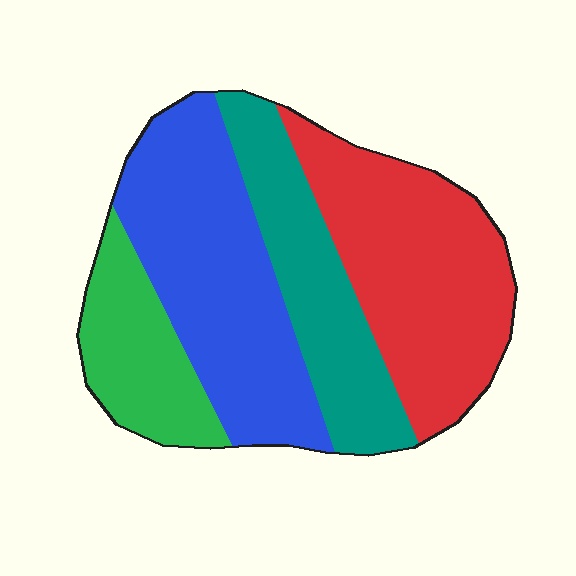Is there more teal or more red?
Red.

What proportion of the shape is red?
Red covers about 30% of the shape.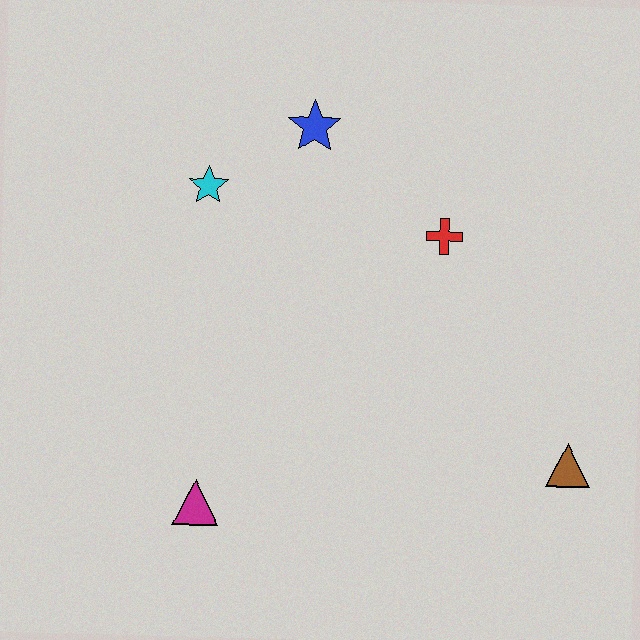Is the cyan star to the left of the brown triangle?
Yes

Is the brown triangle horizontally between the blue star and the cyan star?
No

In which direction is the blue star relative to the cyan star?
The blue star is to the right of the cyan star.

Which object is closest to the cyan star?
The blue star is closest to the cyan star.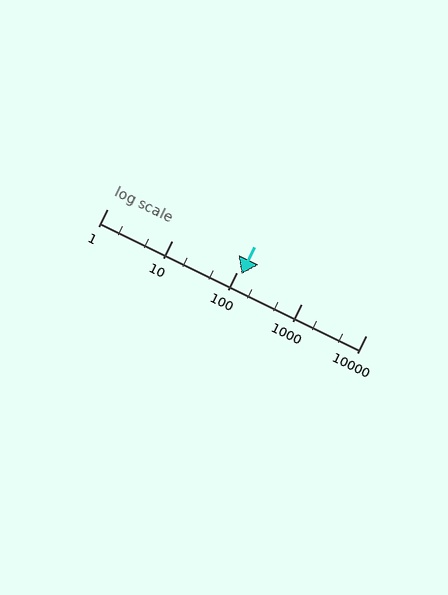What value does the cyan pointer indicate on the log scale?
The pointer indicates approximately 120.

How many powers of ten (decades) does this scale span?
The scale spans 4 decades, from 1 to 10000.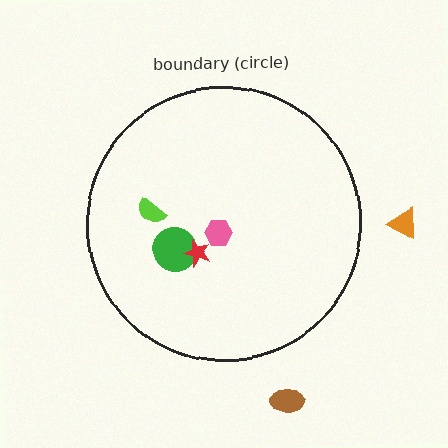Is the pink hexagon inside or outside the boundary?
Inside.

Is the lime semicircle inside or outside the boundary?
Inside.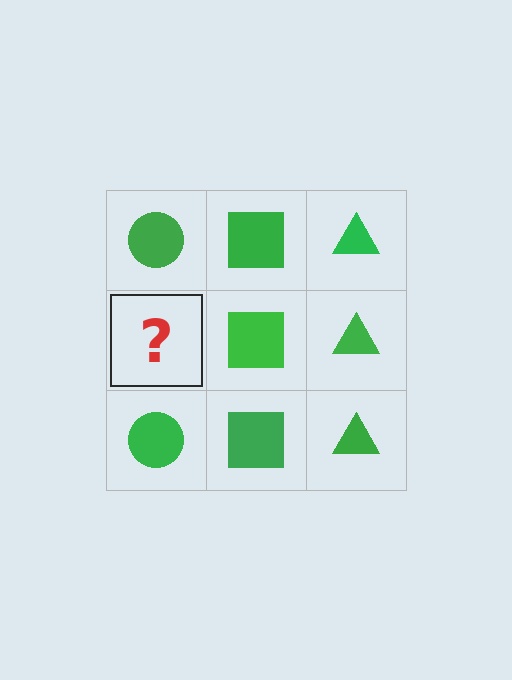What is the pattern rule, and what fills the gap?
The rule is that each column has a consistent shape. The gap should be filled with a green circle.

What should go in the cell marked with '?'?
The missing cell should contain a green circle.